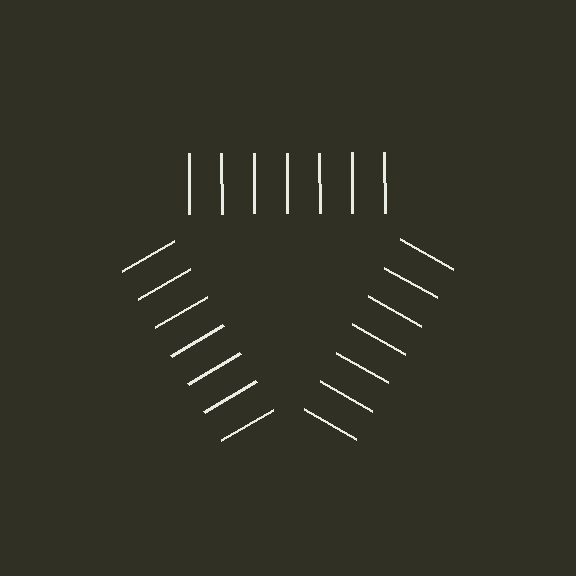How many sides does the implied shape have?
3 sides — the line-ends trace a triangle.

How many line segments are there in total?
21 — 7 along each of the 3 edges.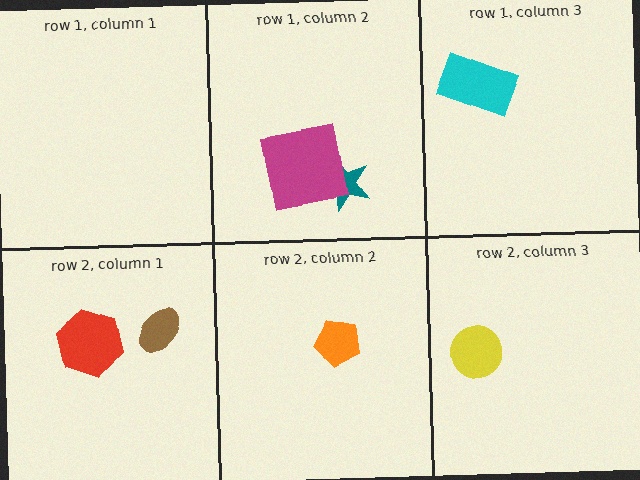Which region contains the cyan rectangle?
The row 1, column 3 region.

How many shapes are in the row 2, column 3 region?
1.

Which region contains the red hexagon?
The row 2, column 1 region.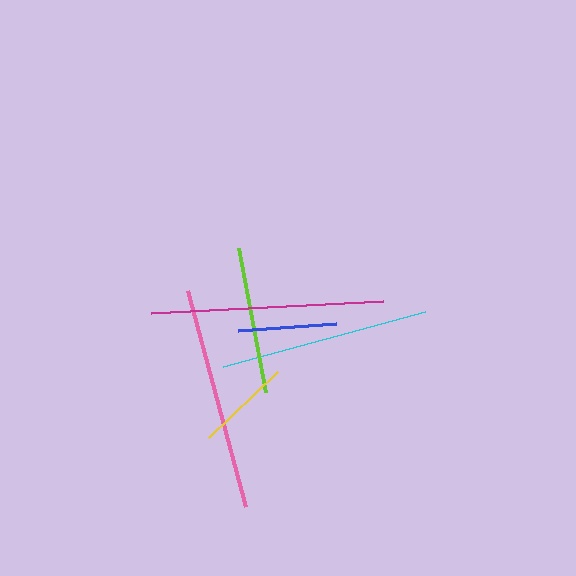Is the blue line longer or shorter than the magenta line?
The magenta line is longer than the blue line.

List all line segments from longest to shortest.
From longest to shortest: magenta, pink, cyan, lime, blue, yellow.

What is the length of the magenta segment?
The magenta segment is approximately 232 pixels long.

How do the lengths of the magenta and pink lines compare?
The magenta and pink lines are approximately the same length.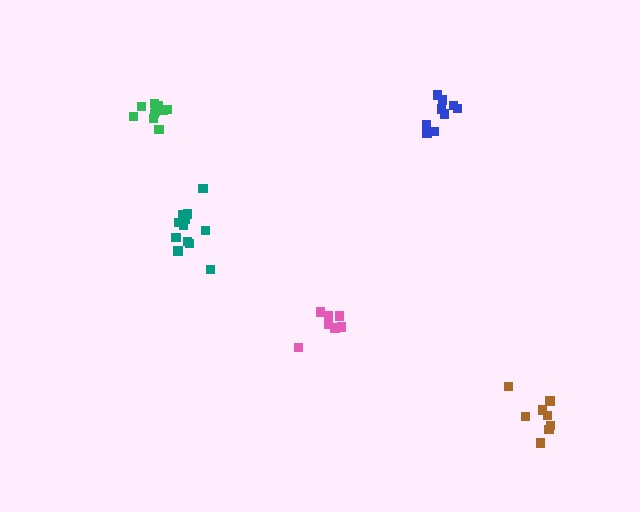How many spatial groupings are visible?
There are 5 spatial groupings.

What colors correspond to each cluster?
The clusters are colored: brown, teal, pink, blue, green.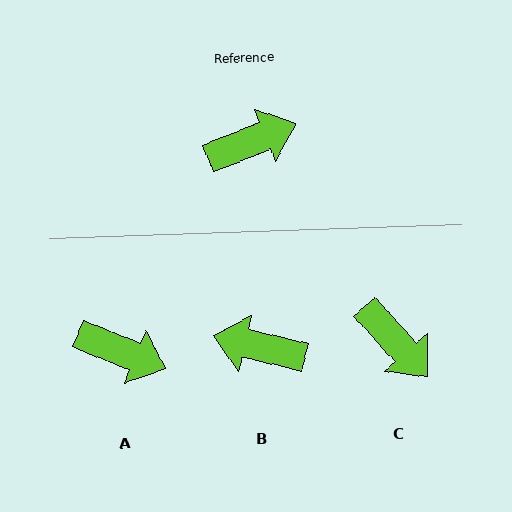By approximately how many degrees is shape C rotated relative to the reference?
Approximately 70 degrees clockwise.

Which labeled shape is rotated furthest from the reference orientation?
B, about 145 degrees away.